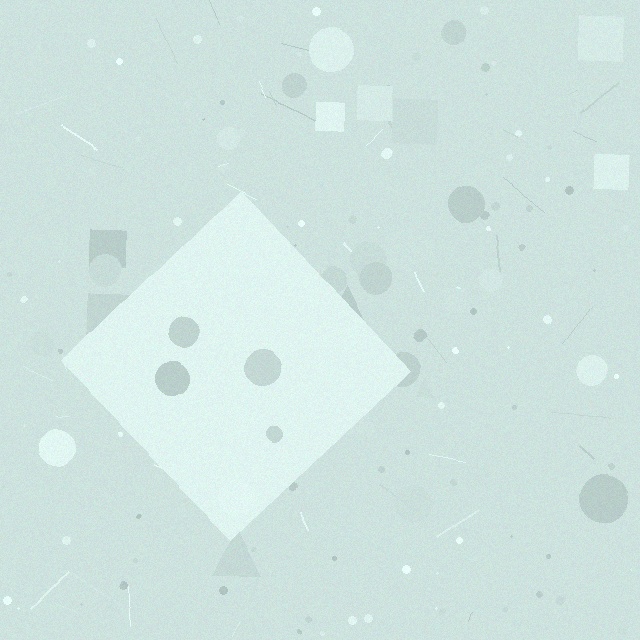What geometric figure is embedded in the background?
A diamond is embedded in the background.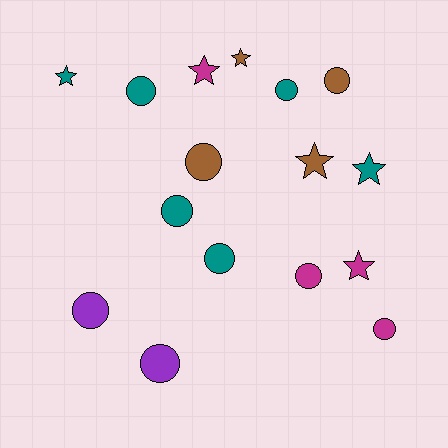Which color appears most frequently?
Teal, with 6 objects.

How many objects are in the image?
There are 16 objects.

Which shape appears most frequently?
Circle, with 10 objects.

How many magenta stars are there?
There are 2 magenta stars.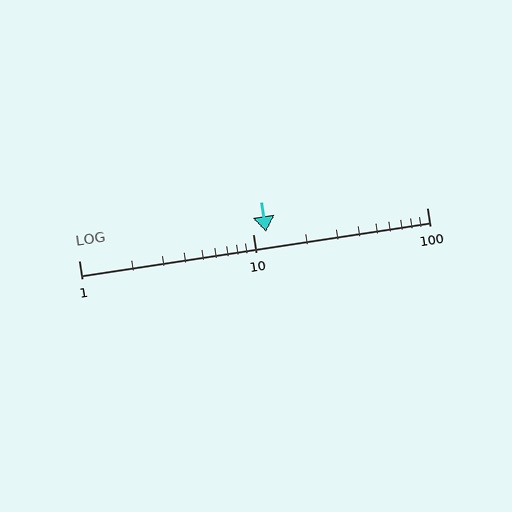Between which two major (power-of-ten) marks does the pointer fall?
The pointer is between 10 and 100.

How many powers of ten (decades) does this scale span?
The scale spans 2 decades, from 1 to 100.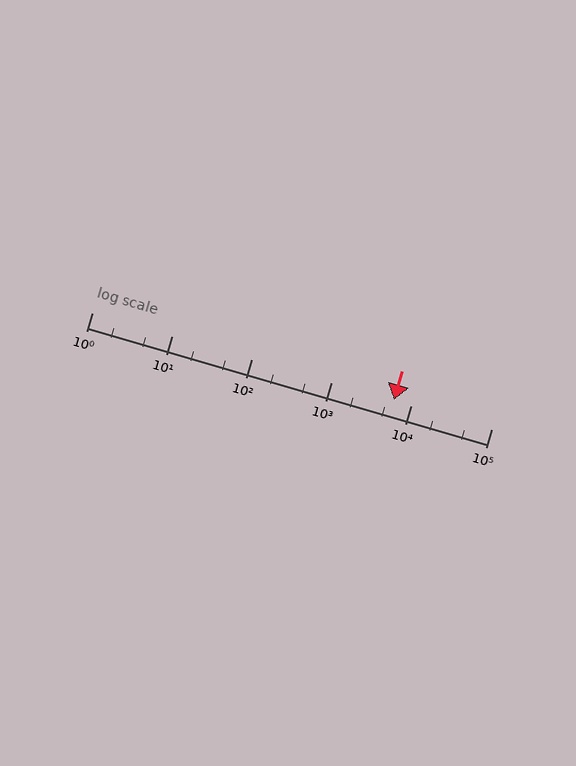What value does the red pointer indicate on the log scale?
The pointer indicates approximately 6100.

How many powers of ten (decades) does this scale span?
The scale spans 5 decades, from 1 to 100000.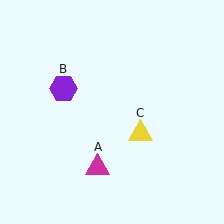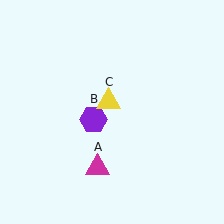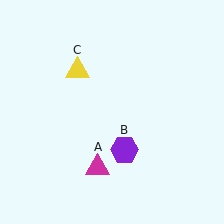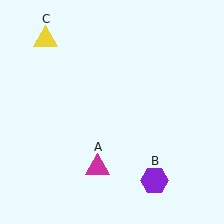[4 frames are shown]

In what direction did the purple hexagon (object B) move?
The purple hexagon (object B) moved down and to the right.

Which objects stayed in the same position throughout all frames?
Magenta triangle (object A) remained stationary.